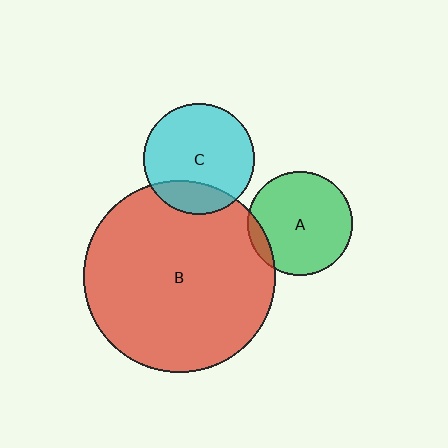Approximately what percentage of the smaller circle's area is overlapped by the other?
Approximately 20%.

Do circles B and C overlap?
Yes.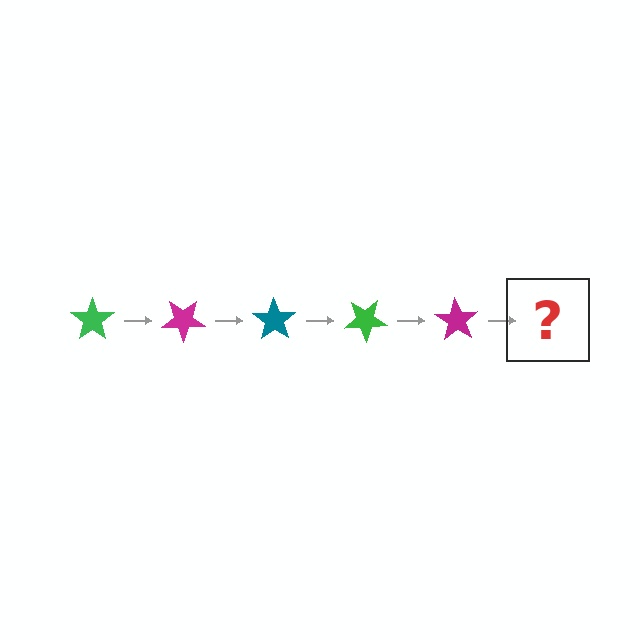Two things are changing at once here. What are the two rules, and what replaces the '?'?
The two rules are that it rotates 35 degrees each step and the color cycles through green, magenta, and teal. The '?' should be a teal star, rotated 175 degrees from the start.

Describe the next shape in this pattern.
It should be a teal star, rotated 175 degrees from the start.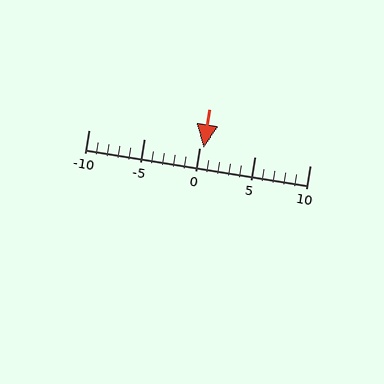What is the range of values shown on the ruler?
The ruler shows values from -10 to 10.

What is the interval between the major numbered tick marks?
The major tick marks are spaced 5 units apart.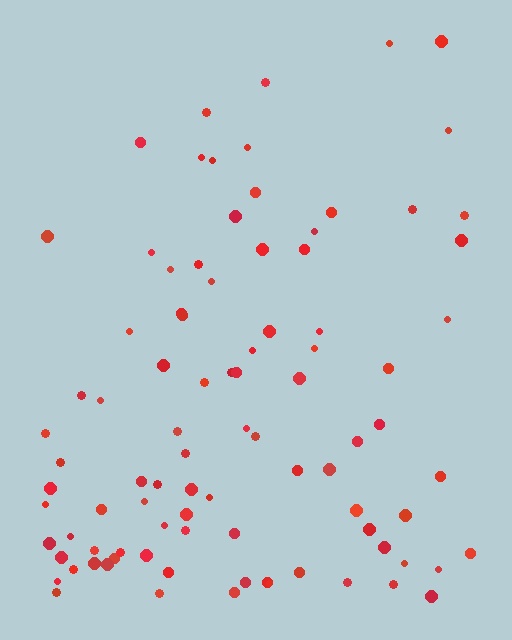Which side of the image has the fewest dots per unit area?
The top.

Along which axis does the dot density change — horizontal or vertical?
Vertical.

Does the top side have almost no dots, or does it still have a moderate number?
Still a moderate number, just noticeably fewer than the bottom.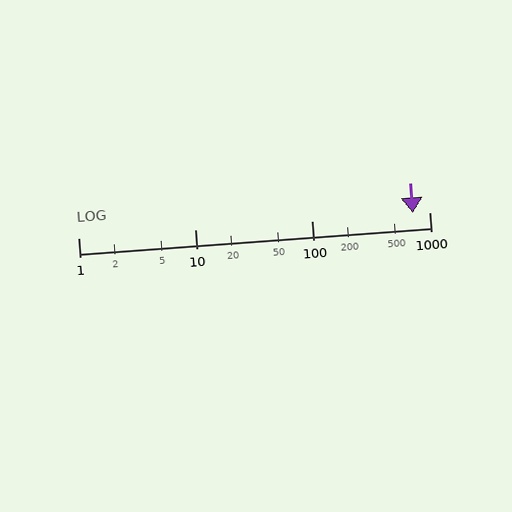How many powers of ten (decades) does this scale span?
The scale spans 3 decades, from 1 to 1000.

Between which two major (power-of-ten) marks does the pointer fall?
The pointer is between 100 and 1000.